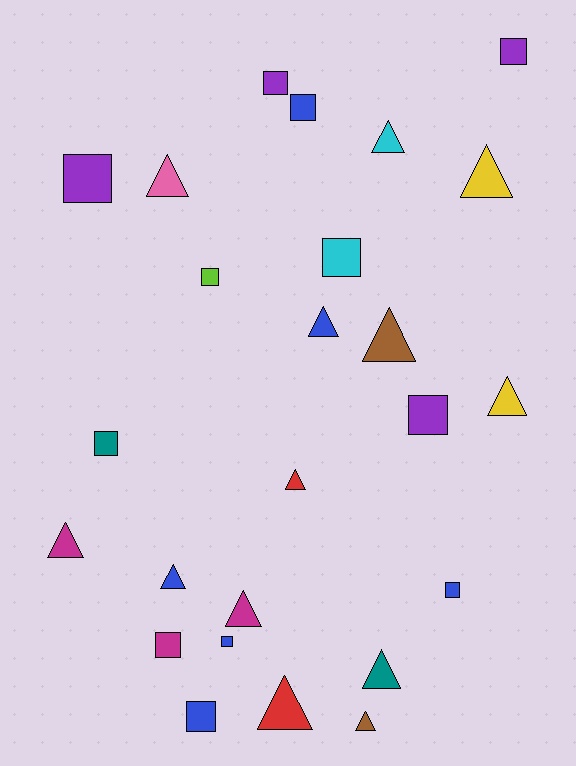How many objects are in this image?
There are 25 objects.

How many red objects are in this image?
There are 2 red objects.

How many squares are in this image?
There are 12 squares.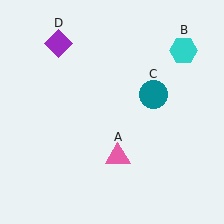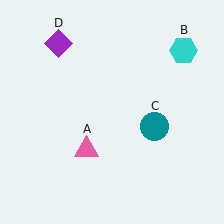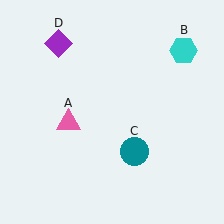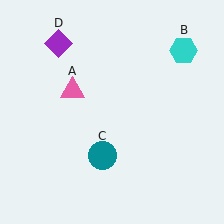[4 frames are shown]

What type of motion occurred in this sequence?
The pink triangle (object A), teal circle (object C) rotated clockwise around the center of the scene.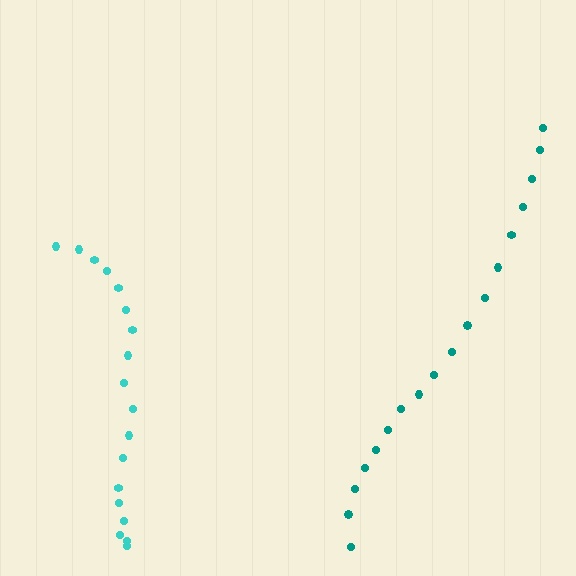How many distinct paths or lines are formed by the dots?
There are 2 distinct paths.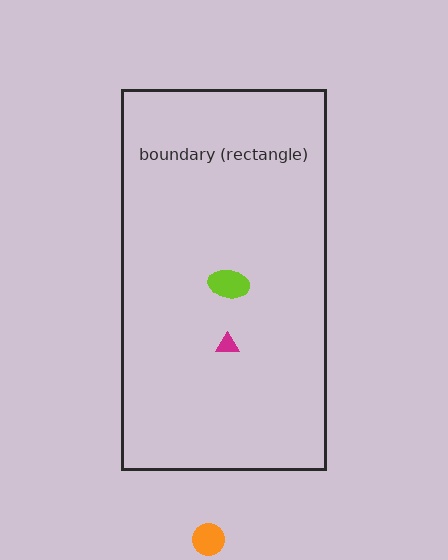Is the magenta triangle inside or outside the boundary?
Inside.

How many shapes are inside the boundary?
2 inside, 1 outside.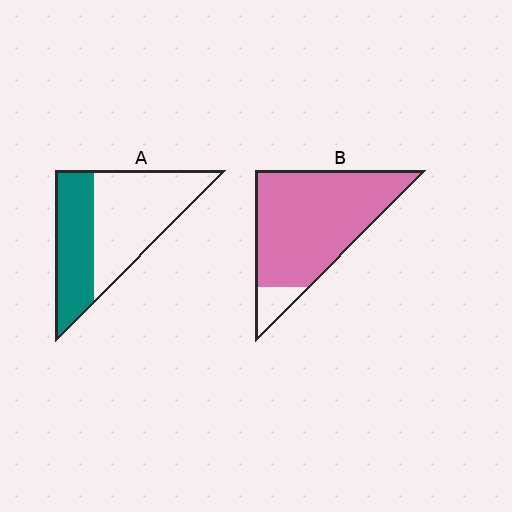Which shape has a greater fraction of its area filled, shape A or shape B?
Shape B.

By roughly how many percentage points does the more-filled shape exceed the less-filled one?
By roughly 50 percentage points (B over A).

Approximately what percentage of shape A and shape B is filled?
A is approximately 40% and B is approximately 90%.